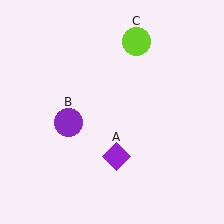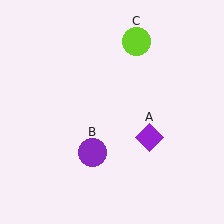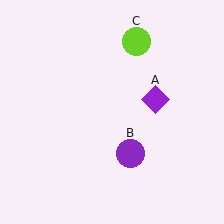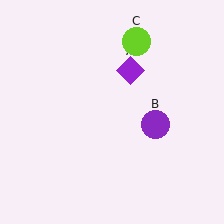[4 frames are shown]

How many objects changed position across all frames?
2 objects changed position: purple diamond (object A), purple circle (object B).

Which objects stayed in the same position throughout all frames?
Lime circle (object C) remained stationary.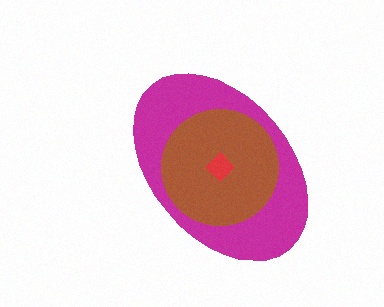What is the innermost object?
The red diamond.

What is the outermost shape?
The magenta ellipse.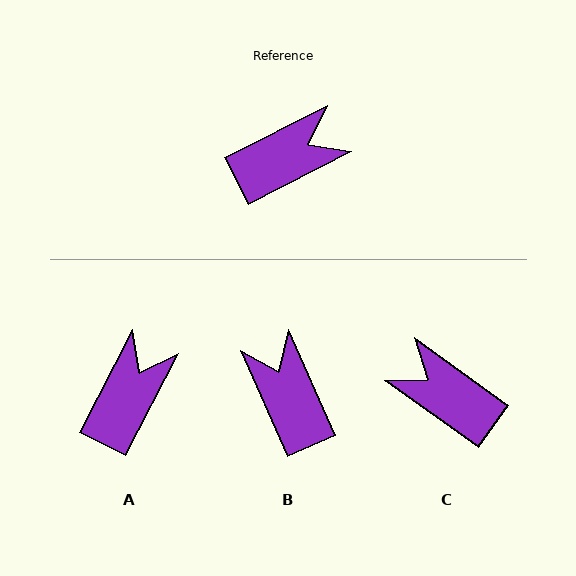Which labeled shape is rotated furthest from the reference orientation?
C, about 117 degrees away.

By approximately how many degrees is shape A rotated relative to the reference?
Approximately 36 degrees counter-clockwise.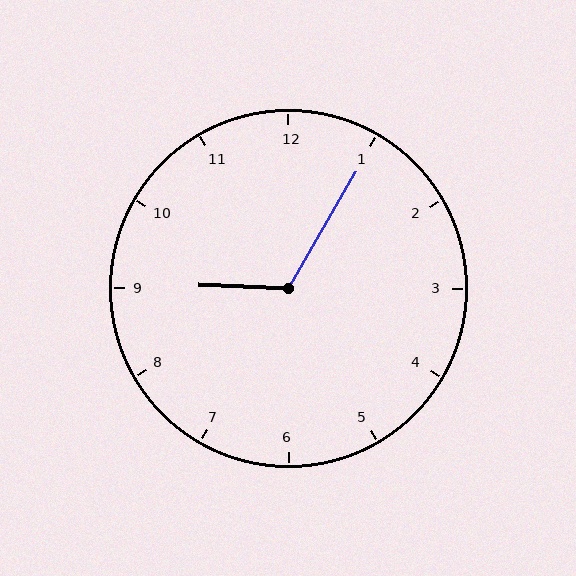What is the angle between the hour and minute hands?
Approximately 118 degrees.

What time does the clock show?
9:05.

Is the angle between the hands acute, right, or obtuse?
It is obtuse.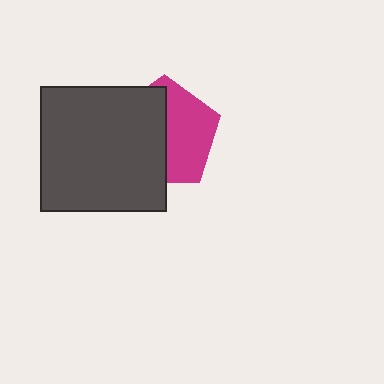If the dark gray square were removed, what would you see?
You would see the complete magenta pentagon.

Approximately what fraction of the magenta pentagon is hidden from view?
Roughly 53% of the magenta pentagon is hidden behind the dark gray square.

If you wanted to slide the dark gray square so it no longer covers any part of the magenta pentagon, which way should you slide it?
Slide it left — that is the most direct way to separate the two shapes.